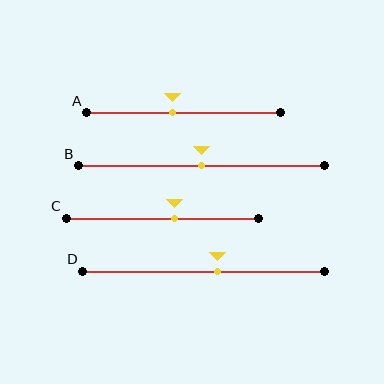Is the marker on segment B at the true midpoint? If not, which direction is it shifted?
Yes, the marker on segment B is at the true midpoint.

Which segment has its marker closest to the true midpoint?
Segment B has its marker closest to the true midpoint.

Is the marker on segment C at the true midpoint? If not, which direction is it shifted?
No, the marker on segment C is shifted to the right by about 7% of the segment length.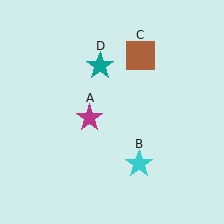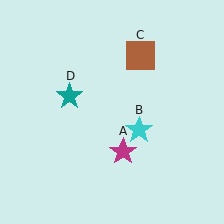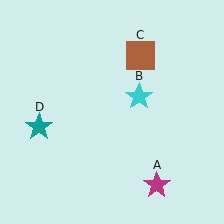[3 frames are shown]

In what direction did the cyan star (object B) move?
The cyan star (object B) moved up.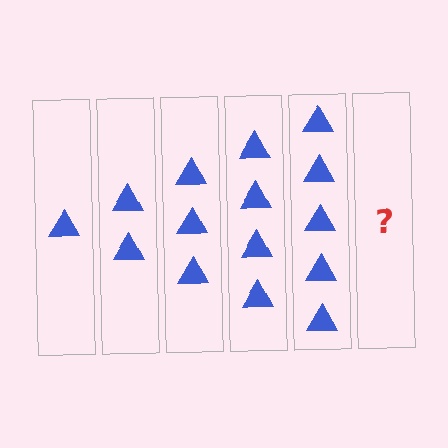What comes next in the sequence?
The next element should be 6 triangles.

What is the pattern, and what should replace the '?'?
The pattern is that each step adds one more triangle. The '?' should be 6 triangles.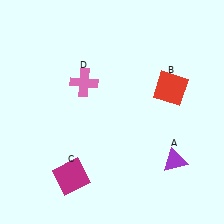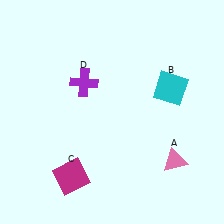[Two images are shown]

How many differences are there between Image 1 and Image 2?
There are 3 differences between the two images.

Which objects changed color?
A changed from purple to pink. B changed from red to cyan. D changed from pink to purple.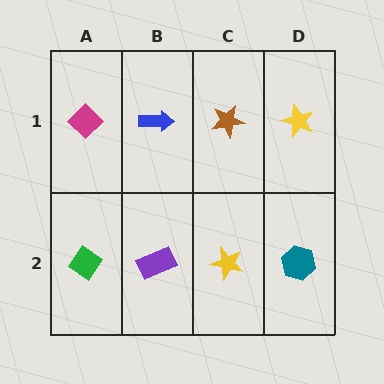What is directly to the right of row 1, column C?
A yellow star.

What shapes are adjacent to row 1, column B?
A purple rectangle (row 2, column B), a magenta diamond (row 1, column A), a brown star (row 1, column C).